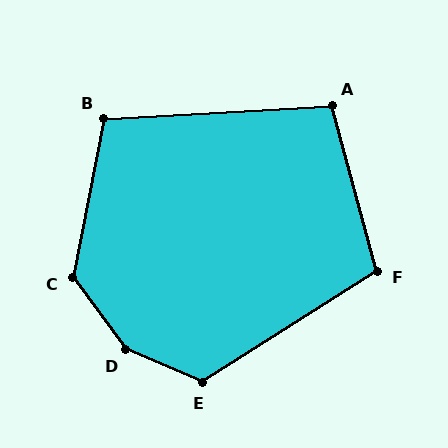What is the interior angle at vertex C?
Approximately 133 degrees (obtuse).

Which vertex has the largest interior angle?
D, at approximately 149 degrees.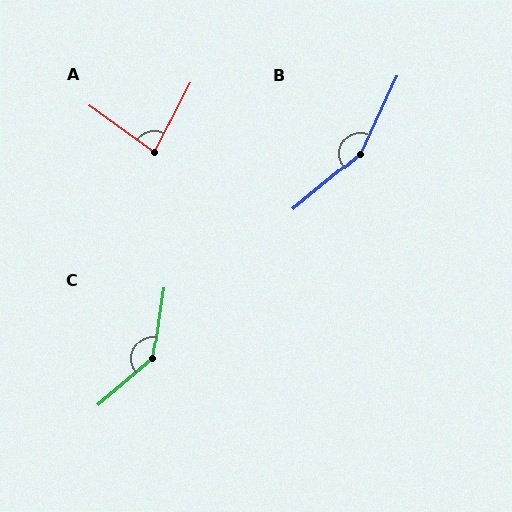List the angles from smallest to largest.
A (82°), C (139°), B (155°).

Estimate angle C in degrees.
Approximately 139 degrees.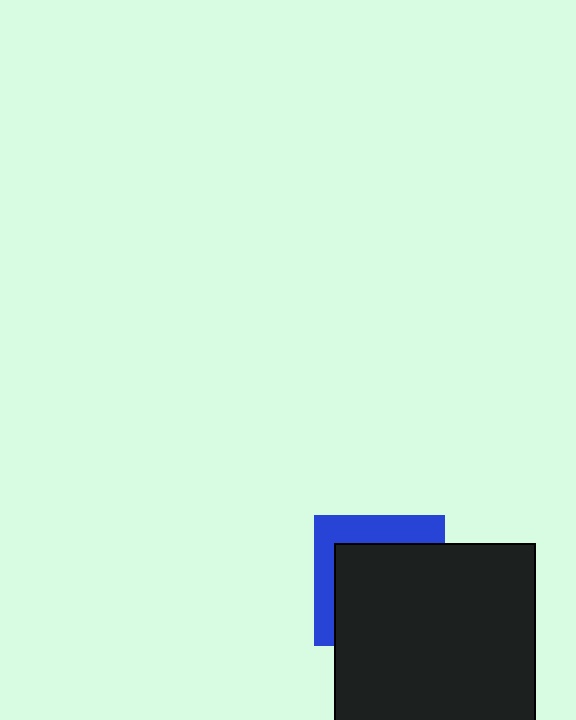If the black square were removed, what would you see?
You would see the complete blue square.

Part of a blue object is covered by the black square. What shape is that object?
It is a square.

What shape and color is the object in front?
The object in front is a black square.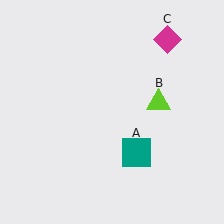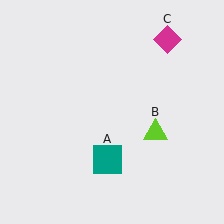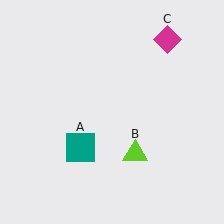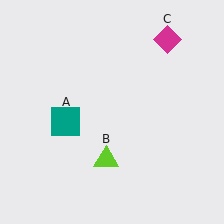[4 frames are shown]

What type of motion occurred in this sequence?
The teal square (object A), lime triangle (object B) rotated clockwise around the center of the scene.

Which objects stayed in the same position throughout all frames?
Magenta diamond (object C) remained stationary.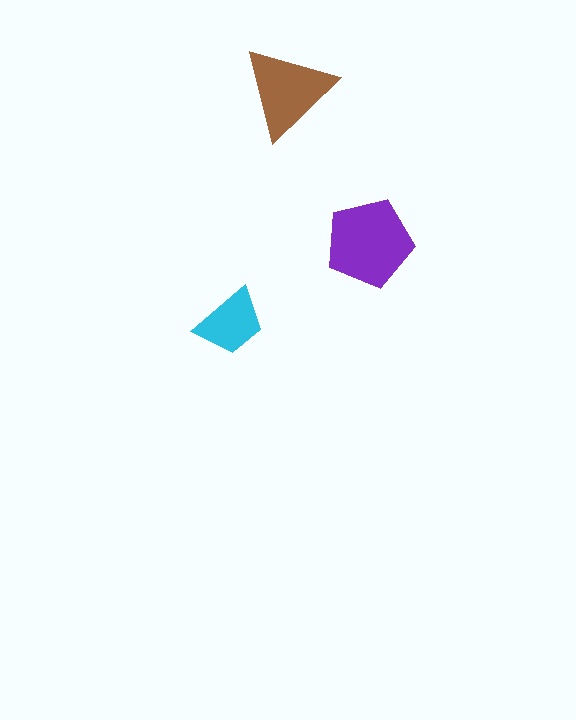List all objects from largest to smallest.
The purple pentagon, the brown triangle, the cyan trapezoid.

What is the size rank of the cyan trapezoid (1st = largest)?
3rd.